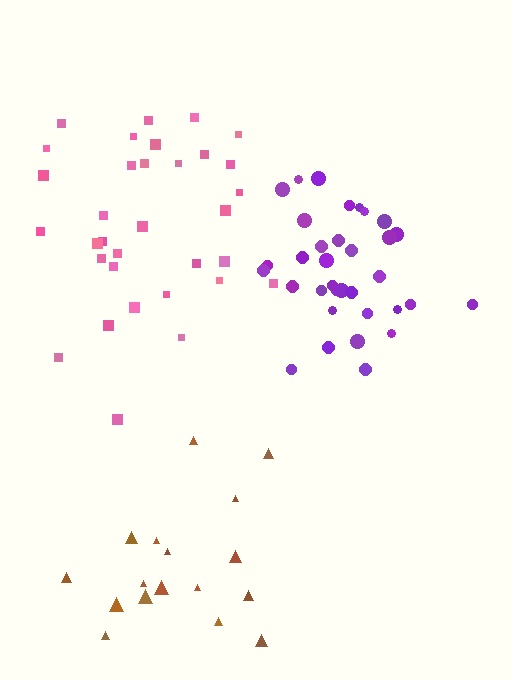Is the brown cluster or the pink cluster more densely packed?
Pink.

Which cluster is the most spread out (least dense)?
Brown.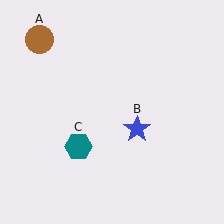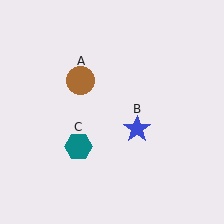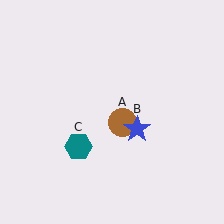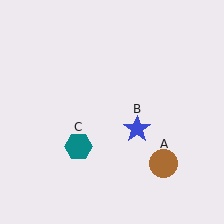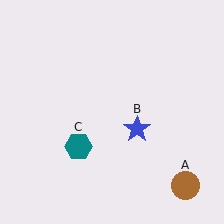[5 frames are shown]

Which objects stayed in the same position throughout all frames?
Blue star (object B) and teal hexagon (object C) remained stationary.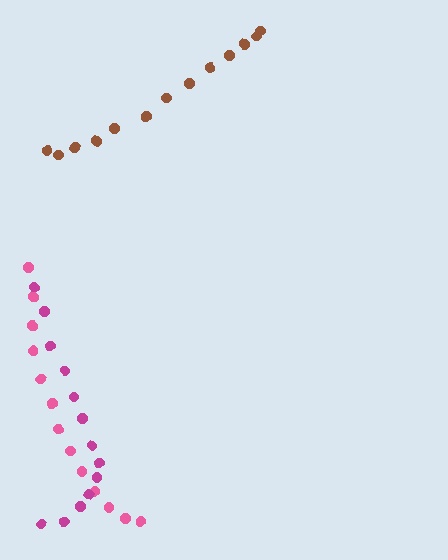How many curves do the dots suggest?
There are 3 distinct paths.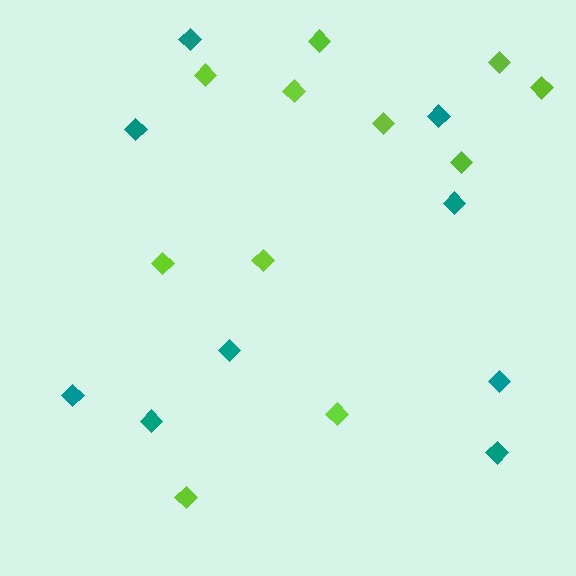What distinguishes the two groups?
There are 2 groups: one group of teal diamonds (9) and one group of lime diamonds (11).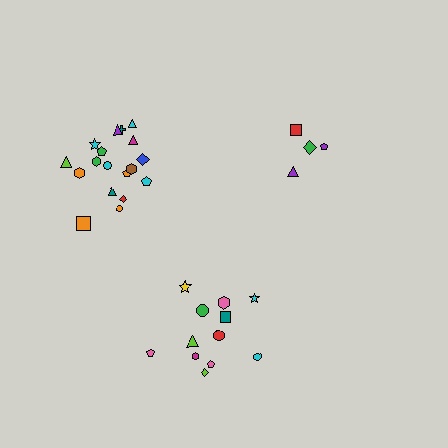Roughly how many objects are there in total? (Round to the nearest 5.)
Roughly 35 objects in total.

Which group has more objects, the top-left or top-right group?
The top-left group.